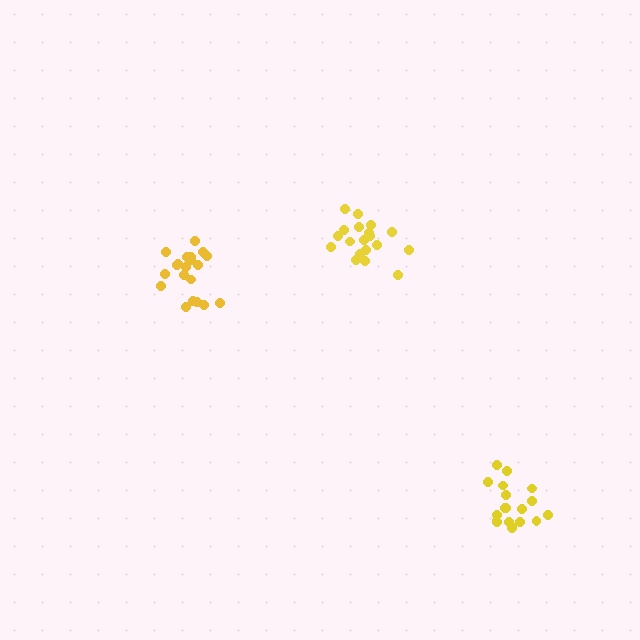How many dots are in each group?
Group 1: 19 dots, Group 2: 20 dots, Group 3: 19 dots (58 total).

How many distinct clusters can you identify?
There are 3 distinct clusters.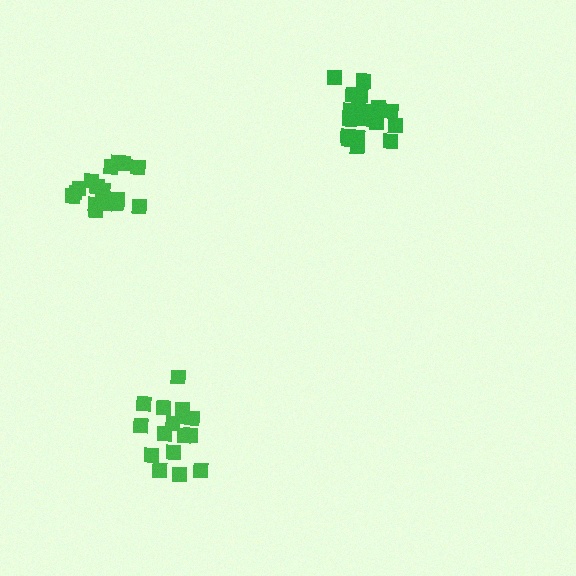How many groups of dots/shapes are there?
There are 3 groups.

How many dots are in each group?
Group 1: 16 dots, Group 2: 16 dots, Group 3: 19 dots (51 total).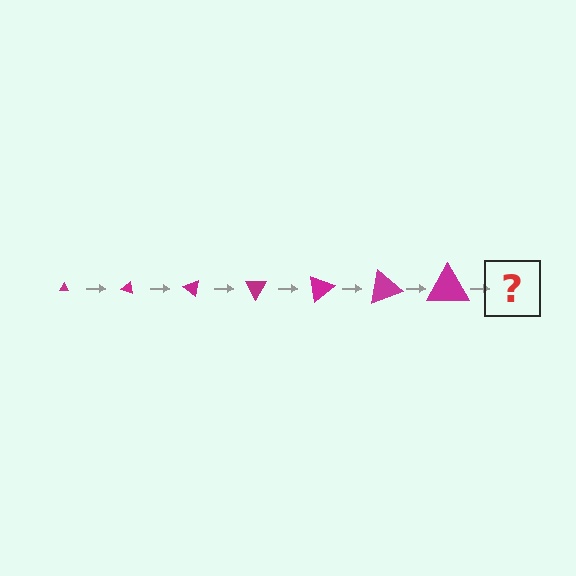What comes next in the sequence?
The next element should be a triangle, larger than the previous one and rotated 140 degrees from the start.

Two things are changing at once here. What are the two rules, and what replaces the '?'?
The two rules are that the triangle grows larger each step and it rotates 20 degrees each step. The '?' should be a triangle, larger than the previous one and rotated 140 degrees from the start.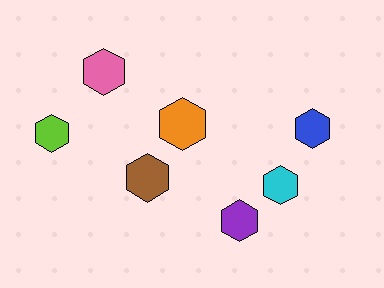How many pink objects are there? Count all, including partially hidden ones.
There is 1 pink object.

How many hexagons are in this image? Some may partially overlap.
There are 7 hexagons.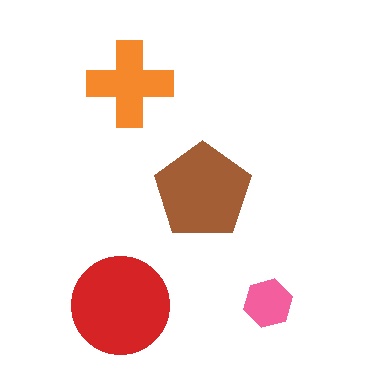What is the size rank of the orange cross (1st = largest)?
3rd.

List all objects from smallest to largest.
The pink hexagon, the orange cross, the brown pentagon, the red circle.